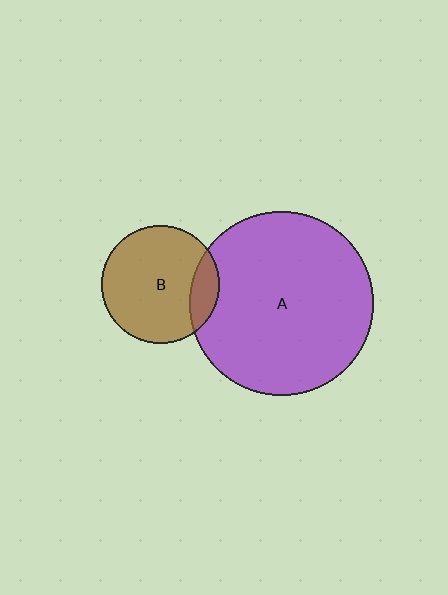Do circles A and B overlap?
Yes.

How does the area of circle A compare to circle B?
Approximately 2.4 times.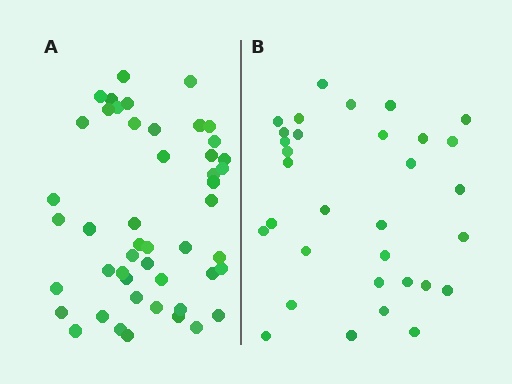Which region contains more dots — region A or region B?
Region A (the left region) has more dots.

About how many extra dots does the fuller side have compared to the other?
Region A has approximately 15 more dots than region B.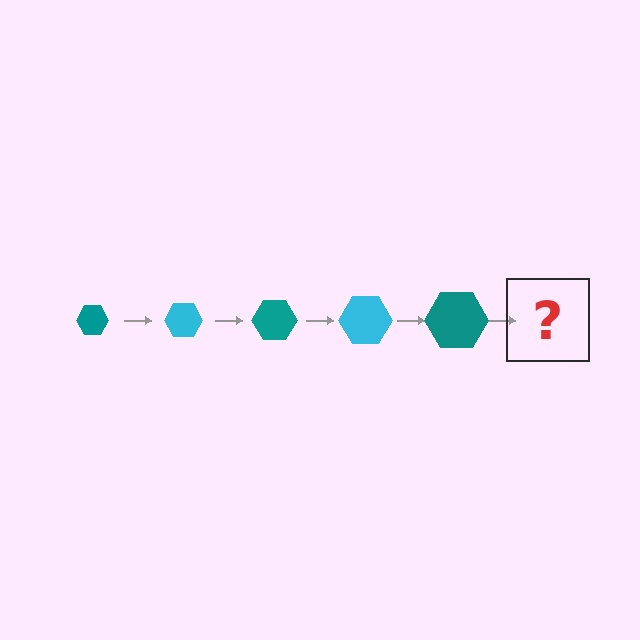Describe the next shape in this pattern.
It should be a cyan hexagon, larger than the previous one.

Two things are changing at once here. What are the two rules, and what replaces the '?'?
The two rules are that the hexagon grows larger each step and the color cycles through teal and cyan. The '?' should be a cyan hexagon, larger than the previous one.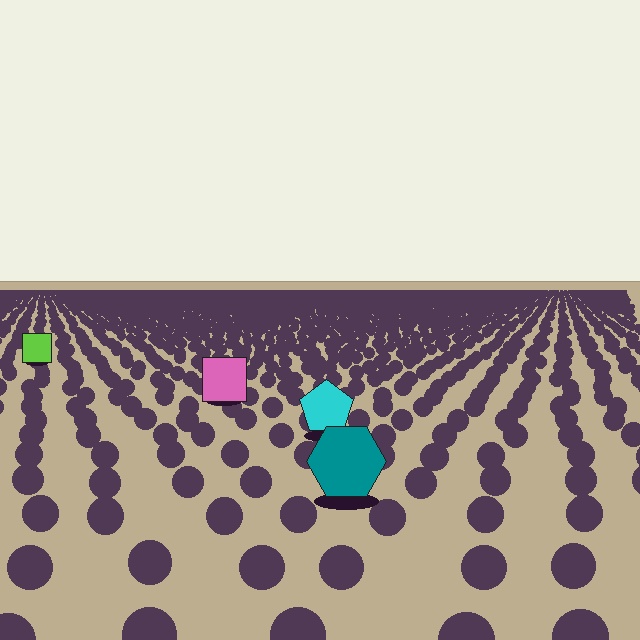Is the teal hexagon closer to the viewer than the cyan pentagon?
Yes. The teal hexagon is closer — you can tell from the texture gradient: the ground texture is coarser near it.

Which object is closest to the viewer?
The teal hexagon is closest. The texture marks near it are larger and more spread out.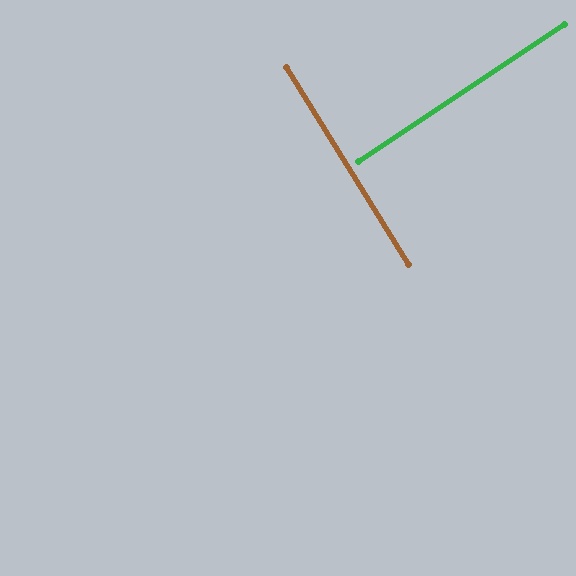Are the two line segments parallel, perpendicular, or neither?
Perpendicular — they meet at approximately 88°.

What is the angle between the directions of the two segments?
Approximately 88 degrees.